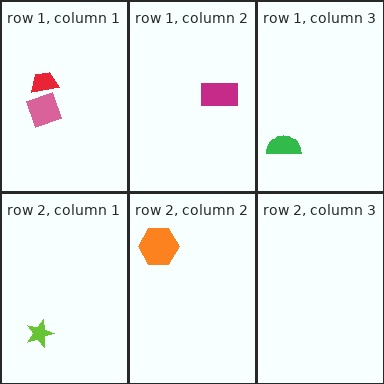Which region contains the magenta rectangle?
The row 1, column 2 region.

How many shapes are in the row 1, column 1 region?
2.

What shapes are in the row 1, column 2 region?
The magenta rectangle.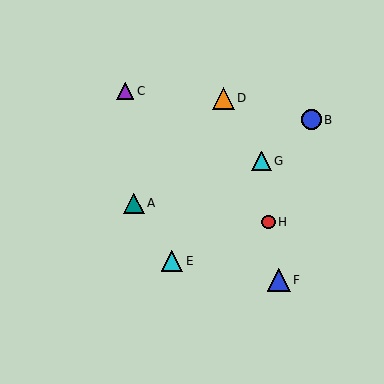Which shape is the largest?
The blue triangle (labeled F) is the largest.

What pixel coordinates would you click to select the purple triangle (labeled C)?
Click at (125, 91) to select the purple triangle C.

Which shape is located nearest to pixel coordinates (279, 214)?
The red circle (labeled H) at (268, 222) is nearest to that location.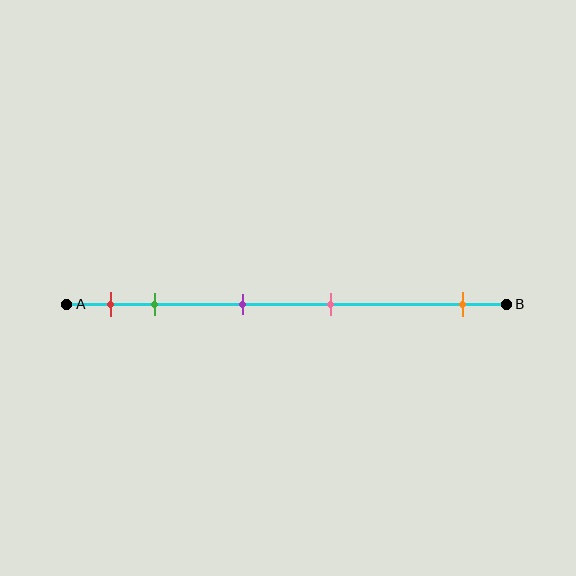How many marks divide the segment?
There are 5 marks dividing the segment.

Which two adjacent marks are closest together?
The red and green marks are the closest adjacent pair.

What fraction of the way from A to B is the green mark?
The green mark is approximately 20% (0.2) of the way from A to B.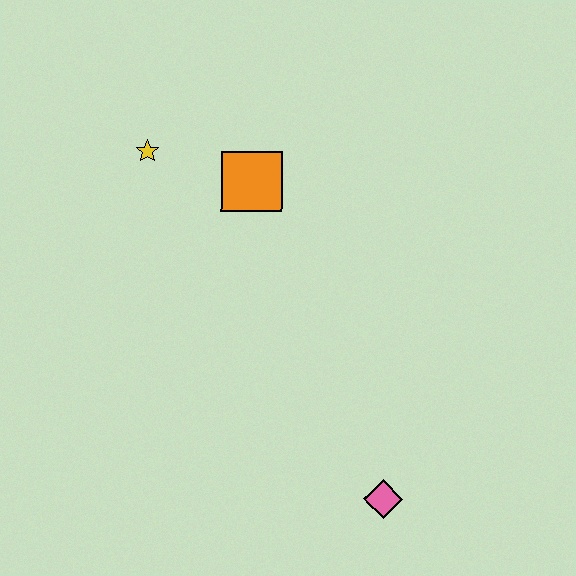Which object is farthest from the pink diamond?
The yellow star is farthest from the pink diamond.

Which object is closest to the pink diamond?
The orange square is closest to the pink diamond.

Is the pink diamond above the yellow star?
No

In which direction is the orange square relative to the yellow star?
The orange square is to the right of the yellow star.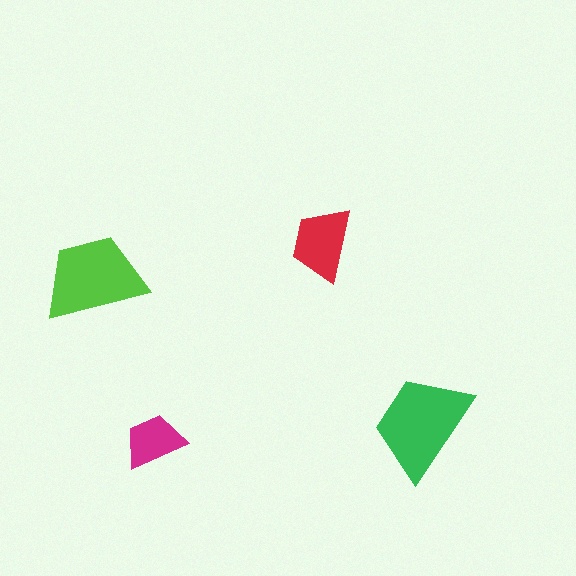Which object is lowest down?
The magenta trapezoid is bottommost.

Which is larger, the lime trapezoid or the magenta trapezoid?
The lime one.